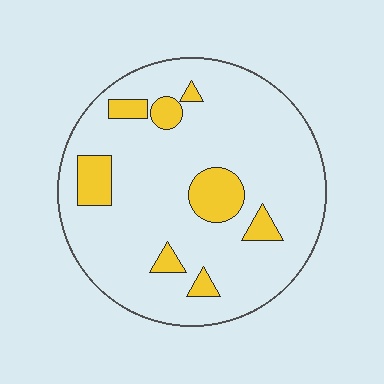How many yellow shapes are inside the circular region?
8.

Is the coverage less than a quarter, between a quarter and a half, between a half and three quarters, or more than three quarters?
Less than a quarter.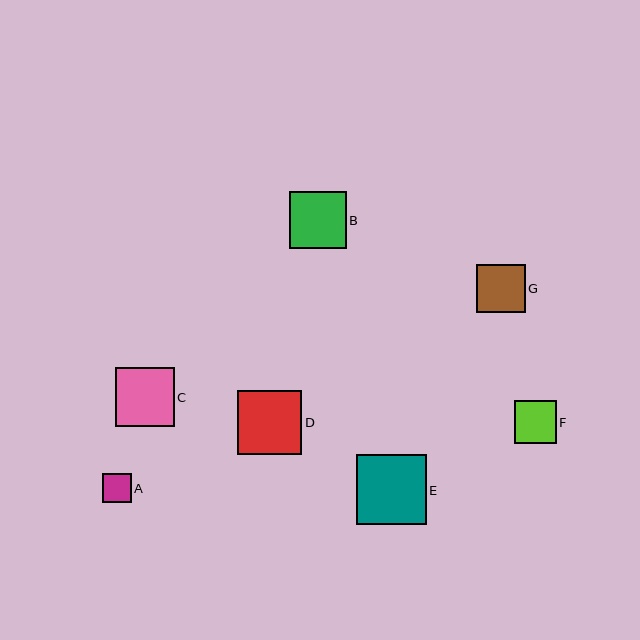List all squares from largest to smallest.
From largest to smallest: E, D, C, B, G, F, A.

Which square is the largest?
Square E is the largest with a size of approximately 70 pixels.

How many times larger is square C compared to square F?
Square C is approximately 1.4 times the size of square F.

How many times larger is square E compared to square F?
Square E is approximately 1.6 times the size of square F.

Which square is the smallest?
Square A is the smallest with a size of approximately 29 pixels.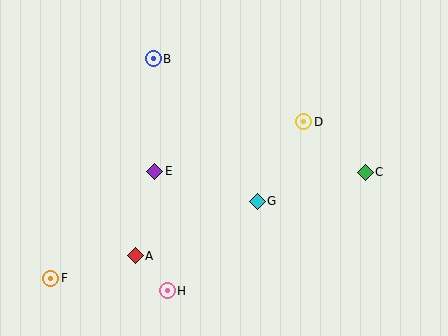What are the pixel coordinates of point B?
Point B is at (153, 59).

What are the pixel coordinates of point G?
Point G is at (257, 201).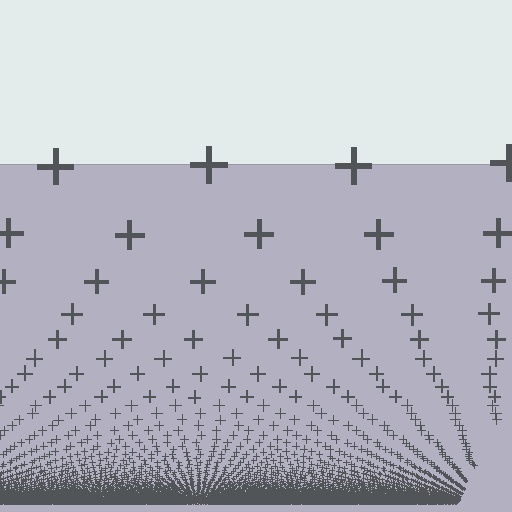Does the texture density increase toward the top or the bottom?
Density increases toward the bottom.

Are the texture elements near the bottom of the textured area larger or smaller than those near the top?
Smaller. The gradient is inverted — elements near the bottom are smaller and denser.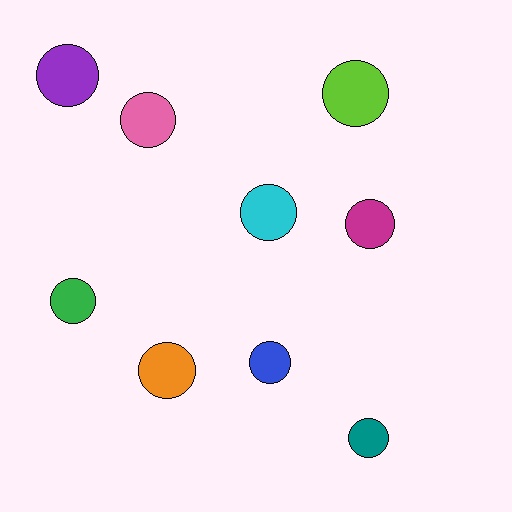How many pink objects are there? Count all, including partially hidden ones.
There is 1 pink object.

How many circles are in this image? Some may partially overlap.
There are 9 circles.